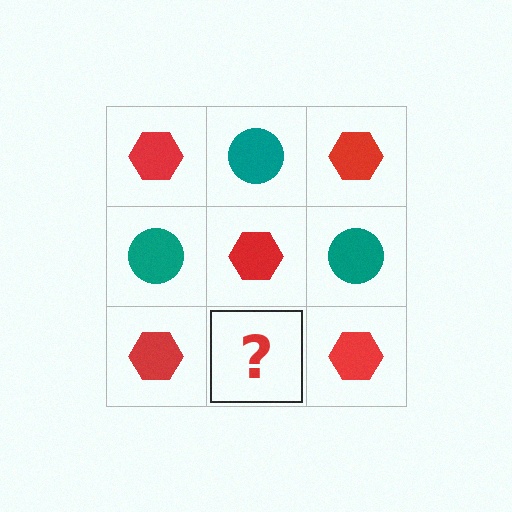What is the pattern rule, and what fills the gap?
The rule is that it alternates red hexagon and teal circle in a checkerboard pattern. The gap should be filled with a teal circle.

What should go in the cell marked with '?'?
The missing cell should contain a teal circle.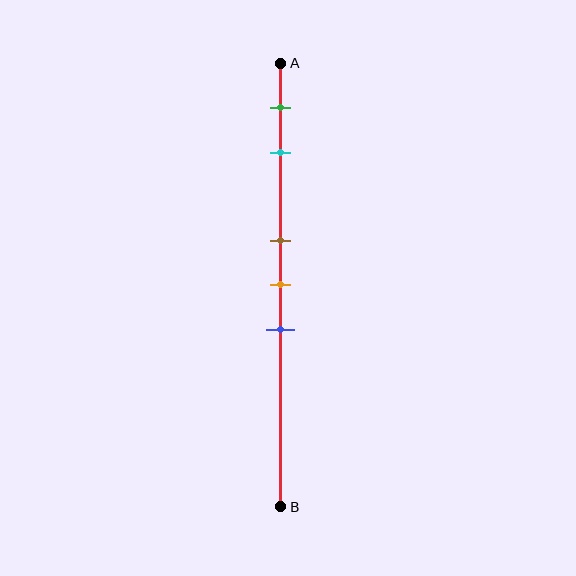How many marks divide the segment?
There are 5 marks dividing the segment.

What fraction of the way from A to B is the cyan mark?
The cyan mark is approximately 20% (0.2) of the way from A to B.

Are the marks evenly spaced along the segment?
No, the marks are not evenly spaced.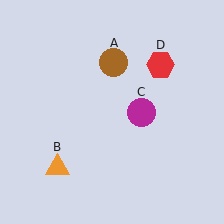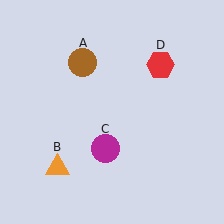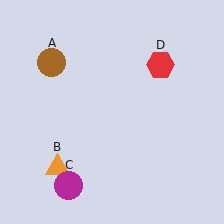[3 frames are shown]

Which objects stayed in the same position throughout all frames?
Orange triangle (object B) and red hexagon (object D) remained stationary.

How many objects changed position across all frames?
2 objects changed position: brown circle (object A), magenta circle (object C).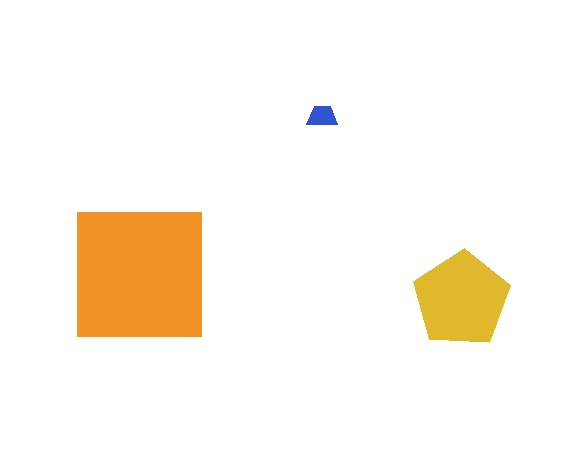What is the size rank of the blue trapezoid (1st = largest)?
3rd.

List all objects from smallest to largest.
The blue trapezoid, the yellow pentagon, the orange square.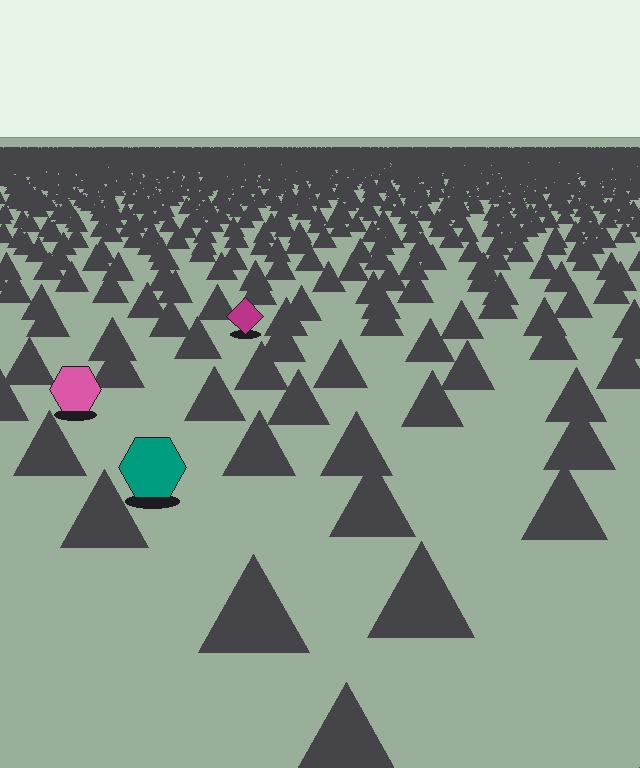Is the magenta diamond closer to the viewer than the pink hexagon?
No. The pink hexagon is closer — you can tell from the texture gradient: the ground texture is coarser near it.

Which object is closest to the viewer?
The teal hexagon is closest. The texture marks near it are larger and more spread out.